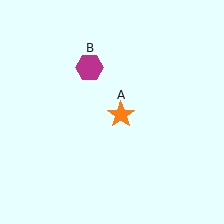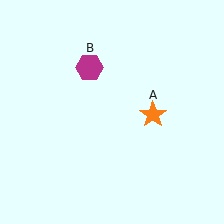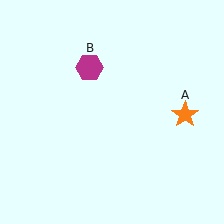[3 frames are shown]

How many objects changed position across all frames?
1 object changed position: orange star (object A).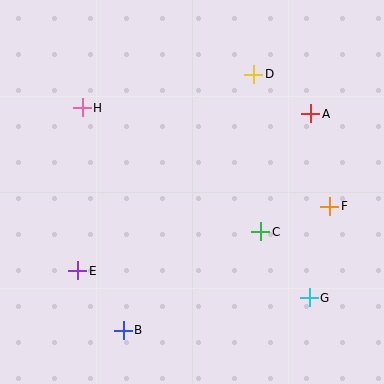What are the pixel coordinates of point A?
Point A is at (311, 114).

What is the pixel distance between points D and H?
The distance between D and H is 175 pixels.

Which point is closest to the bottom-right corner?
Point G is closest to the bottom-right corner.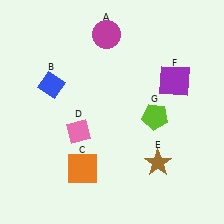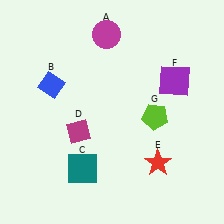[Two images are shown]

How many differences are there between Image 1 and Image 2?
There are 3 differences between the two images.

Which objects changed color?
C changed from orange to teal. D changed from pink to magenta. E changed from brown to red.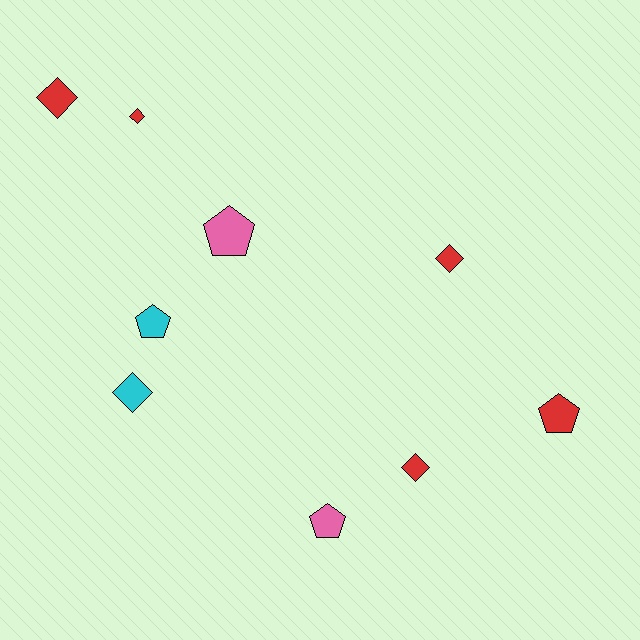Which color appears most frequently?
Red, with 5 objects.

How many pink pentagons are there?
There are 2 pink pentagons.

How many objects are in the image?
There are 9 objects.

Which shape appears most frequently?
Diamond, with 5 objects.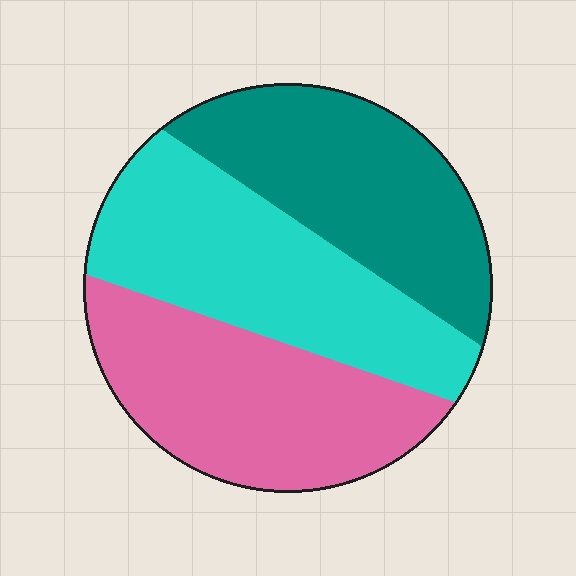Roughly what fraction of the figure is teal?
Teal takes up between a sixth and a third of the figure.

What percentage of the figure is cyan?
Cyan covers around 35% of the figure.